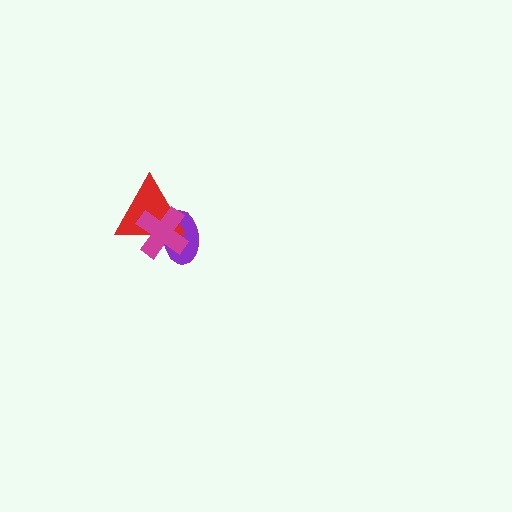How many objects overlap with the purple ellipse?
2 objects overlap with the purple ellipse.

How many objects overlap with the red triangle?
2 objects overlap with the red triangle.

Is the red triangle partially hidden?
Yes, it is partially covered by another shape.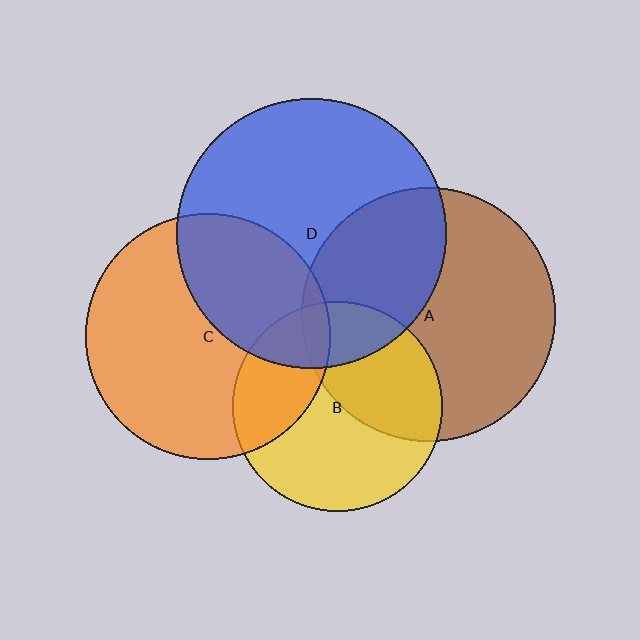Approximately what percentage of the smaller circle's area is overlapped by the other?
Approximately 35%.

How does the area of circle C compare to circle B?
Approximately 1.4 times.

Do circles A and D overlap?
Yes.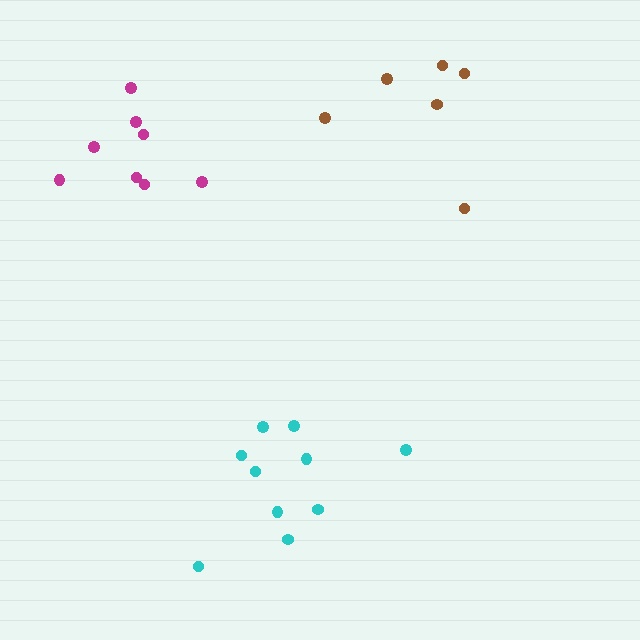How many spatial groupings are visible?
There are 3 spatial groupings.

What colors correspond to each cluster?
The clusters are colored: cyan, brown, magenta.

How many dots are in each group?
Group 1: 10 dots, Group 2: 6 dots, Group 3: 8 dots (24 total).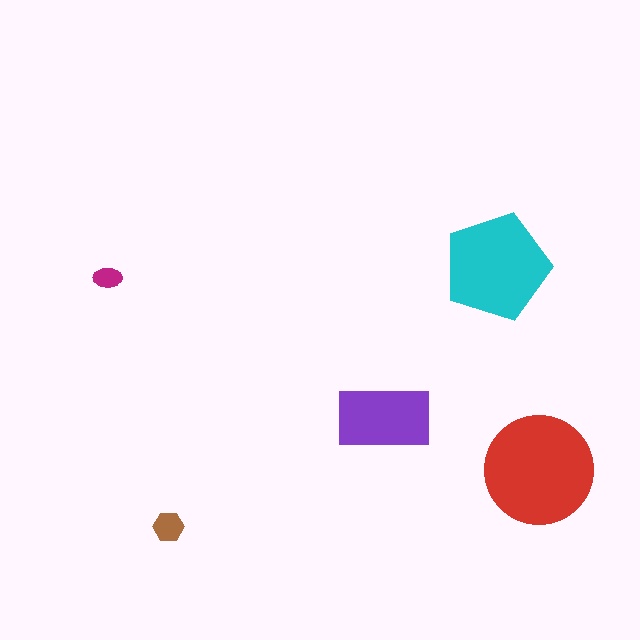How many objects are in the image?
There are 5 objects in the image.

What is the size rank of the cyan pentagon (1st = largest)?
2nd.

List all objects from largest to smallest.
The red circle, the cyan pentagon, the purple rectangle, the brown hexagon, the magenta ellipse.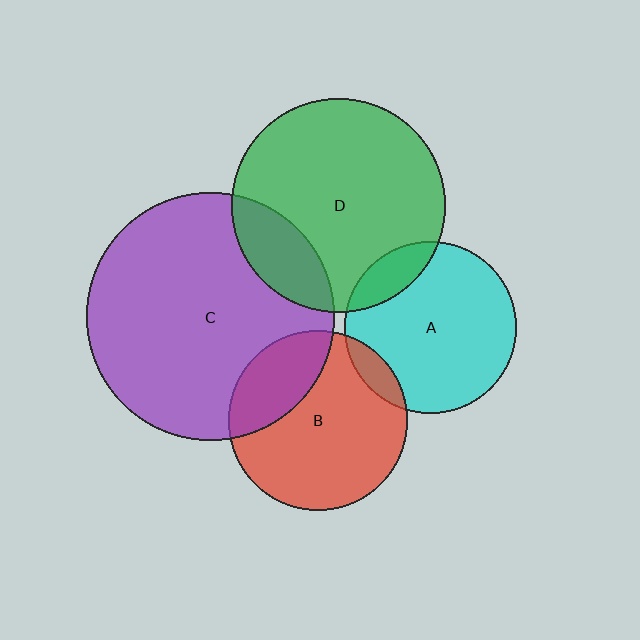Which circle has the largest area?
Circle C (purple).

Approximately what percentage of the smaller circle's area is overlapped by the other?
Approximately 10%.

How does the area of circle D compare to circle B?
Approximately 1.4 times.